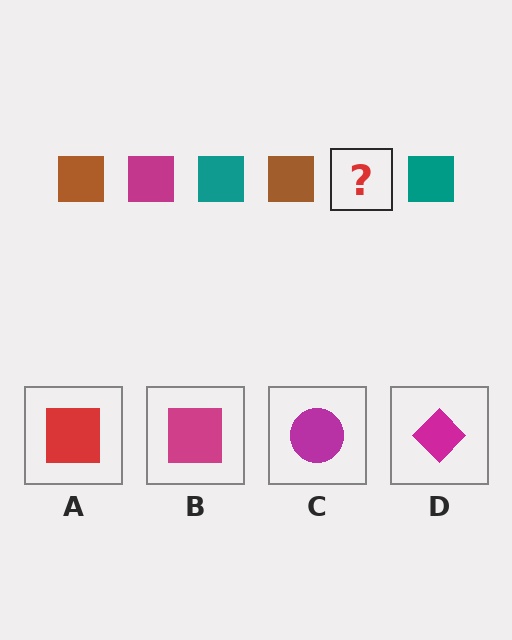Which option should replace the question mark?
Option B.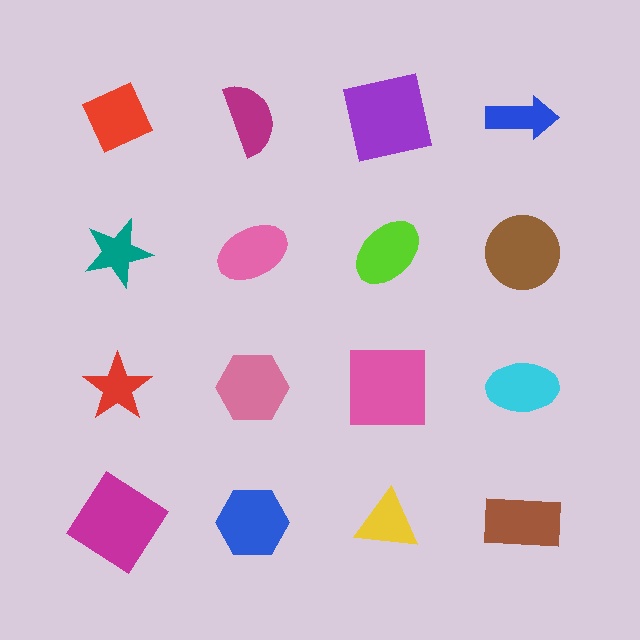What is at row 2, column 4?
A brown circle.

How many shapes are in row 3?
4 shapes.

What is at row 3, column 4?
A cyan ellipse.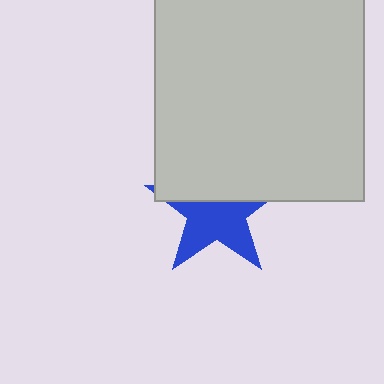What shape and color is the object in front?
The object in front is a light gray square.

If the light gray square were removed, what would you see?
You would see the complete blue star.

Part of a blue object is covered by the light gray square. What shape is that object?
It is a star.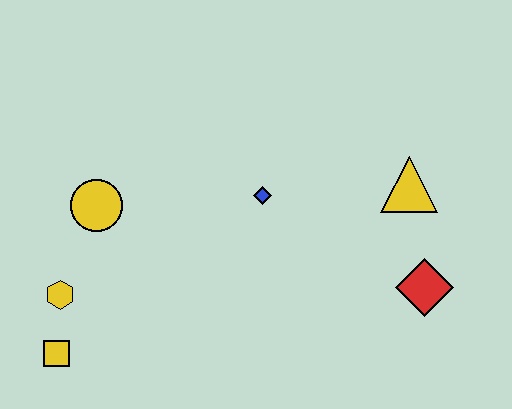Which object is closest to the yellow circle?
The yellow hexagon is closest to the yellow circle.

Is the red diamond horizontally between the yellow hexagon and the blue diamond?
No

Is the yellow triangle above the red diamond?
Yes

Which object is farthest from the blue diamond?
The yellow square is farthest from the blue diamond.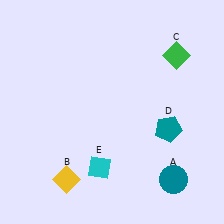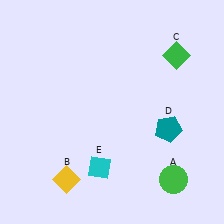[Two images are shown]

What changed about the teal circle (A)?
In Image 1, A is teal. In Image 2, it changed to green.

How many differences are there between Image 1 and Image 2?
There is 1 difference between the two images.